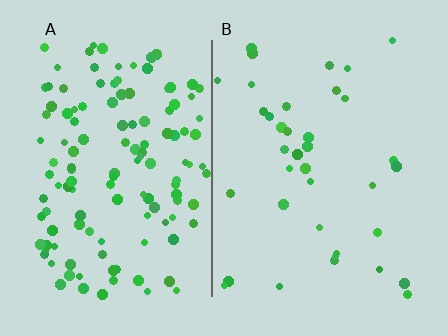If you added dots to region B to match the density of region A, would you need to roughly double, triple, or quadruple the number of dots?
Approximately triple.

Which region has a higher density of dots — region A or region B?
A (the left).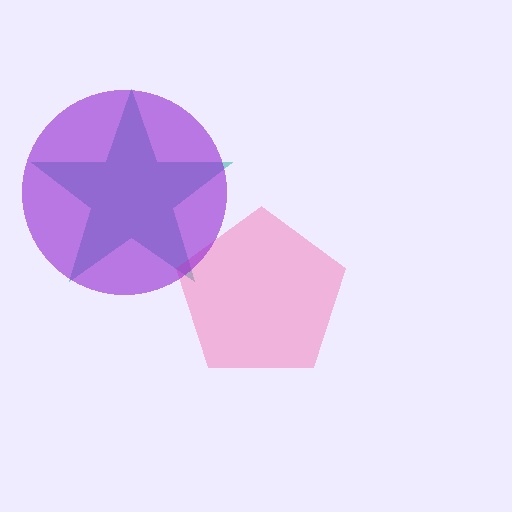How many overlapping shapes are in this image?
There are 3 overlapping shapes in the image.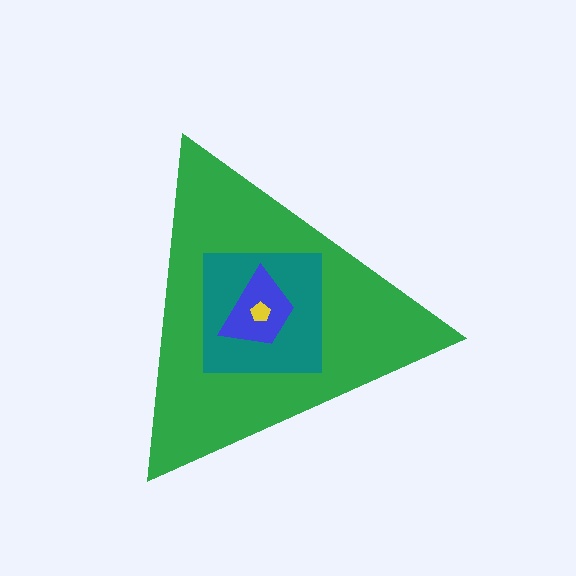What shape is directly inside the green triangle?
The teal square.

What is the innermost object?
The yellow pentagon.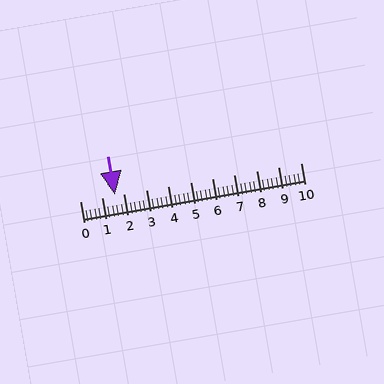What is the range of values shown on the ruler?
The ruler shows values from 0 to 10.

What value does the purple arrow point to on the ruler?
The purple arrow points to approximately 1.6.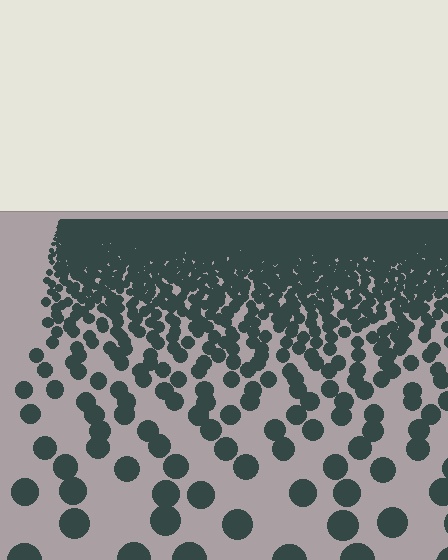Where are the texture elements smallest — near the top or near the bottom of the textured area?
Near the top.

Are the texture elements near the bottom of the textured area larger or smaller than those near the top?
Larger. Near the bottom, elements are closer to the viewer and appear at a bigger on-screen size.